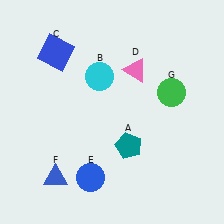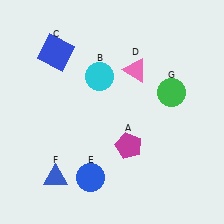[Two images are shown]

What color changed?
The pentagon (A) changed from teal in Image 1 to magenta in Image 2.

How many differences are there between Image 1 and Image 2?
There is 1 difference between the two images.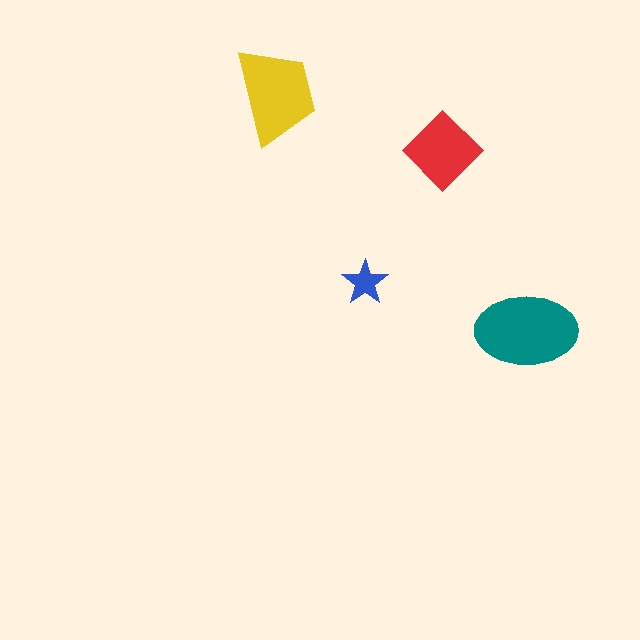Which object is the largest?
The teal ellipse.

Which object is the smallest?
The blue star.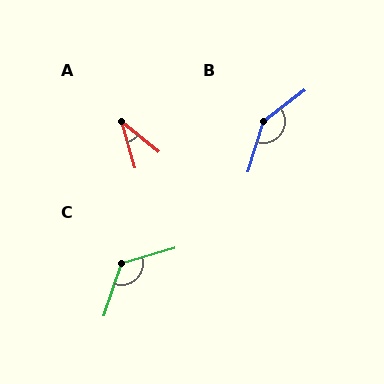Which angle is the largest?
B, at approximately 144 degrees.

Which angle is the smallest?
A, at approximately 35 degrees.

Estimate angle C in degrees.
Approximately 124 degrees.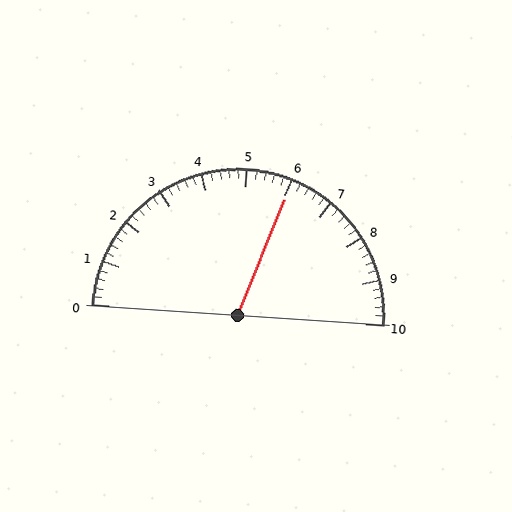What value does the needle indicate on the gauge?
The needle indicates approximately 6.0.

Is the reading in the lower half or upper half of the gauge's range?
The reading is in the upper half of the range (0 to 10).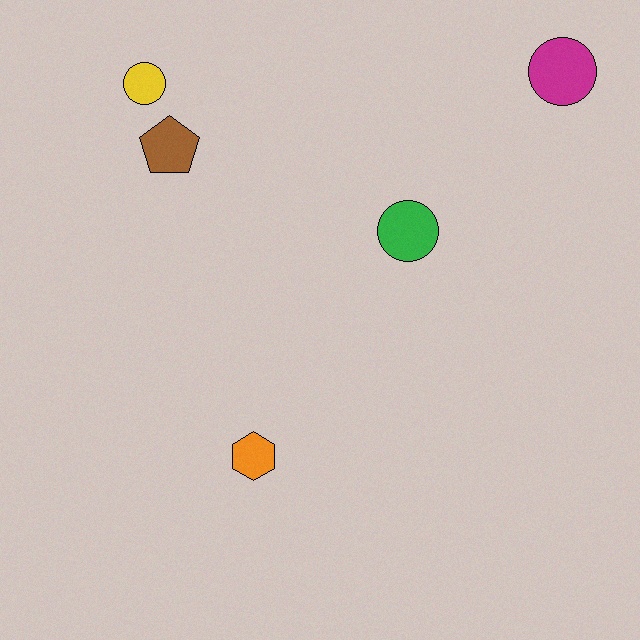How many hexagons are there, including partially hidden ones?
There is 1 hexagon.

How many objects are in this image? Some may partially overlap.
There are 5 objects.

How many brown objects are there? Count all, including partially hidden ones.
There is 1 brown object.